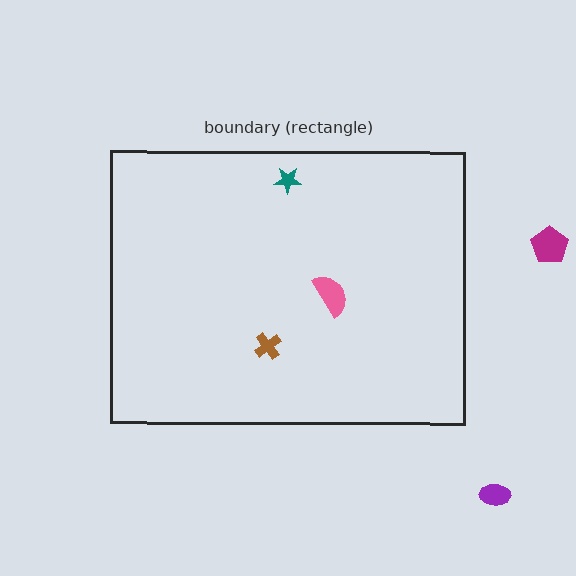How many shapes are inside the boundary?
3 inside, 2 outside.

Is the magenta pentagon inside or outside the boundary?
Outside.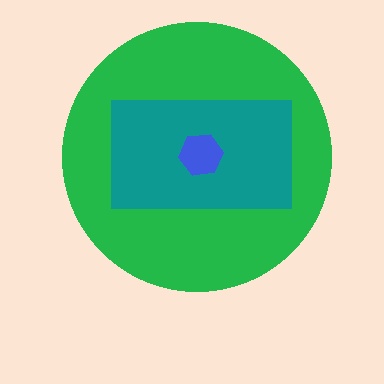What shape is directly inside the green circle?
The teal rectangle.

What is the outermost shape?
The green circle.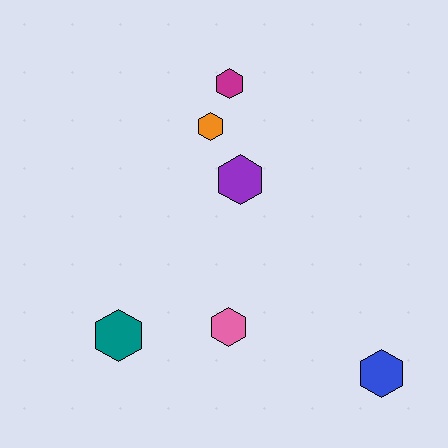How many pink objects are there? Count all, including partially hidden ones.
There is 1 pink object.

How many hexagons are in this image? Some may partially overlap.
There are 6 hexagons.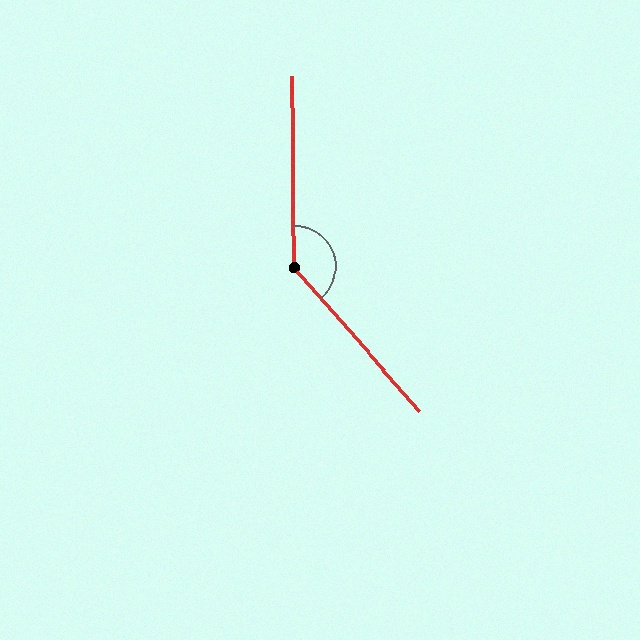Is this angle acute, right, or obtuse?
It is obtuse.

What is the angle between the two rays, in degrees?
Approximately 139 degrees.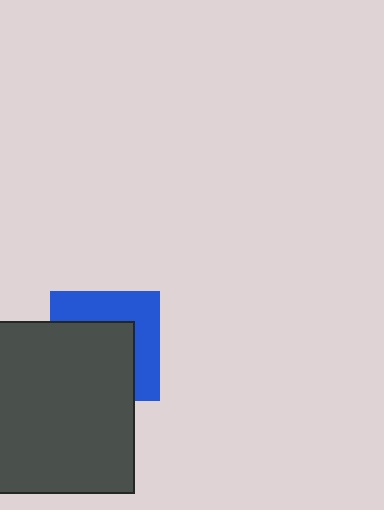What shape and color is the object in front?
The object in front is a dark gray square.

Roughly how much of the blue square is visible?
A small part of it is visible (roughly 43%).